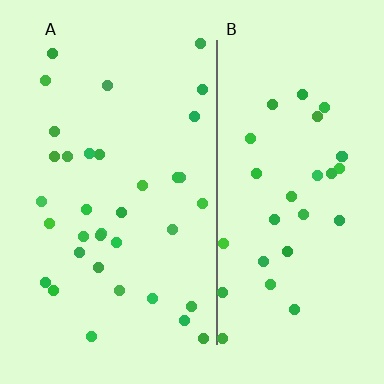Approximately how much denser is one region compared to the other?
Approximately 1.1× — region A over region B.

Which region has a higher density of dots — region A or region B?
A (the left).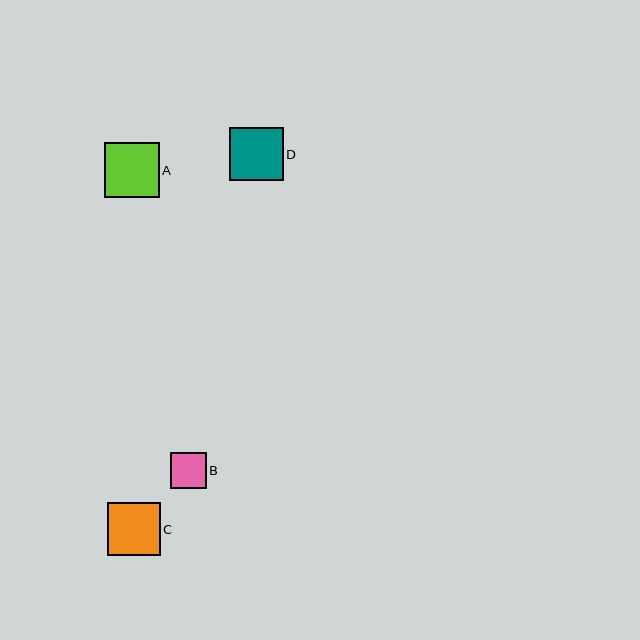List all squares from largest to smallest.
From largest to smallest: A, D, C, B.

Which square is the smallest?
Square B is the smallest with a size of approximately 36 pixels.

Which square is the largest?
Square A is the largest with a size of approximately 55 pixels.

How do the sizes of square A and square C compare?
Square A and square C are approximately the same size.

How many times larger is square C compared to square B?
Square C is approximately 1.5 times the size of square B.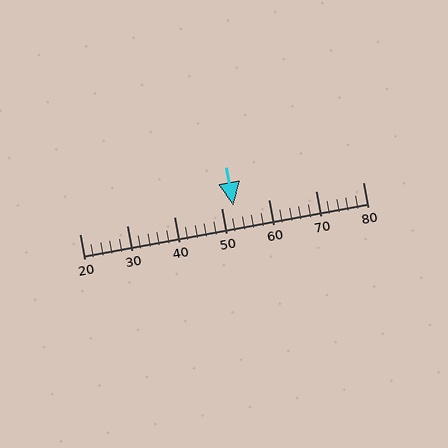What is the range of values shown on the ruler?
The ruler shows values from 20 to 80.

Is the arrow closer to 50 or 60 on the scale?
The arrow is closer to 50.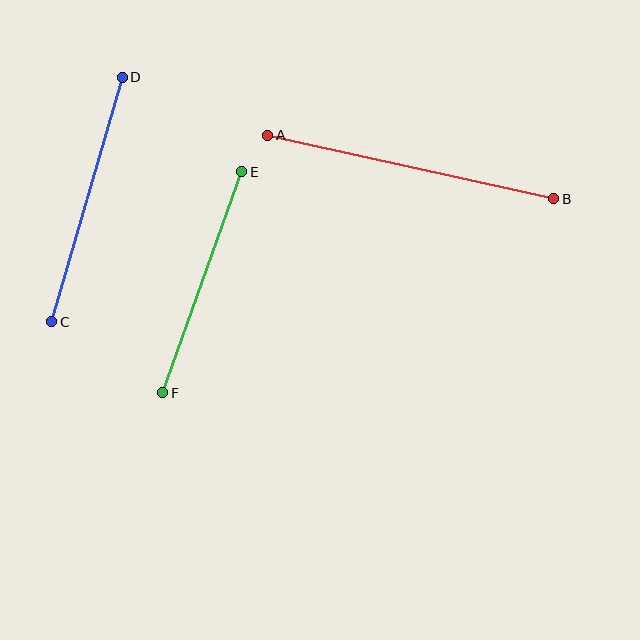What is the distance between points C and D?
The distance is approximately 254 pixels.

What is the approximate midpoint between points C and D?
The midpoint is at approximately (87, 200) pixels.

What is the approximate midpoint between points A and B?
The midpoint is at approximately (411, 167) pixels.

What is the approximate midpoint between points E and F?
The midpoint is at approximately (202, 282) pixels.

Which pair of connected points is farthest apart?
Points A and B are farthest apart.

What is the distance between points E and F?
The distance is approximately 234 pixels.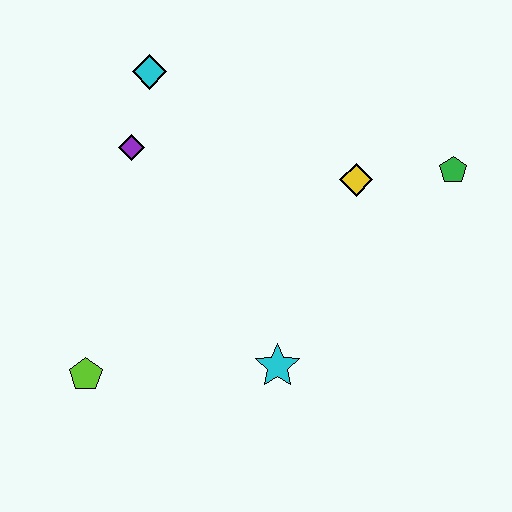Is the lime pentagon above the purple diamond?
No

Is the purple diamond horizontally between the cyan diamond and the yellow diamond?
No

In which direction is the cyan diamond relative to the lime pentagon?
The cyan diamond is above the lime pentagon.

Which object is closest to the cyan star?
The lime pentagon is closest to the cyan star.